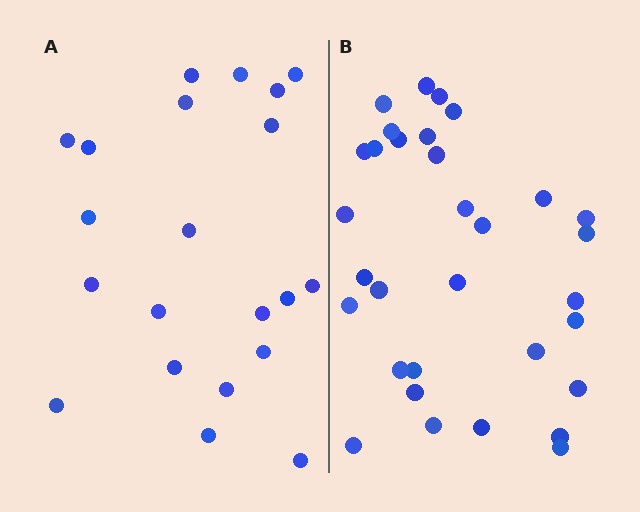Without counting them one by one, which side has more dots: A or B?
Region B (the right region) has more dots.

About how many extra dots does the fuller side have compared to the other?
Region B has roughly 12 or so more dots than region A.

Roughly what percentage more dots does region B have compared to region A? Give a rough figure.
About 50% more.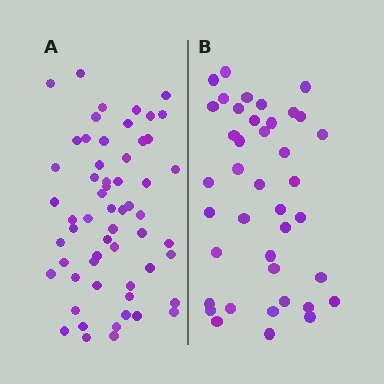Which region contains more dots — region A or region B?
Region A (the left region) has more dots.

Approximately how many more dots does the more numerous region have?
Region A has approximately 20 more dots than region B.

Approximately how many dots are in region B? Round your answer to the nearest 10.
About 40 dots.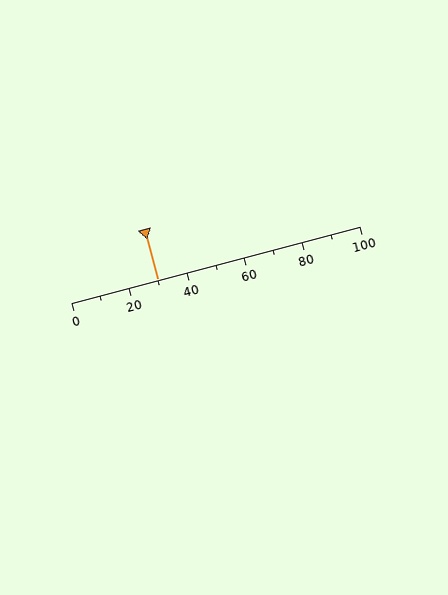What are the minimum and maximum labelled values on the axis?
The axis runs from 0 to 100.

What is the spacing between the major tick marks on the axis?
The major ticks are spaced 20 apart.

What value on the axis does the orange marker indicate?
The marker indicates approximately 30.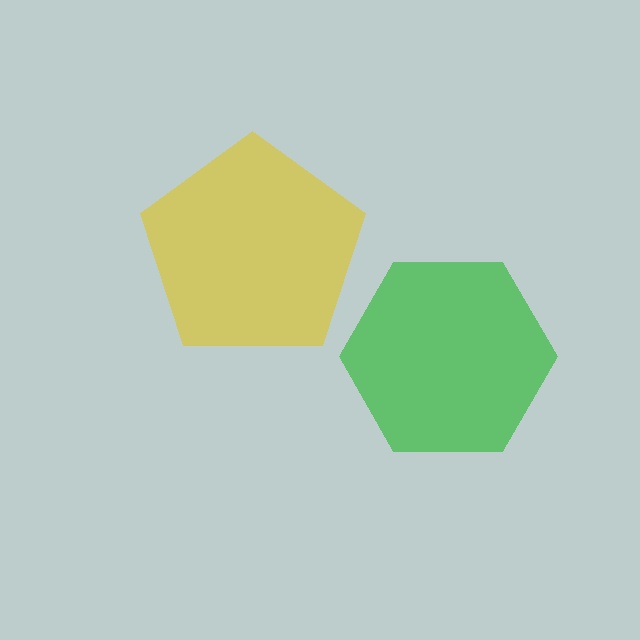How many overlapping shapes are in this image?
There are 2 overlapping shapes in the image.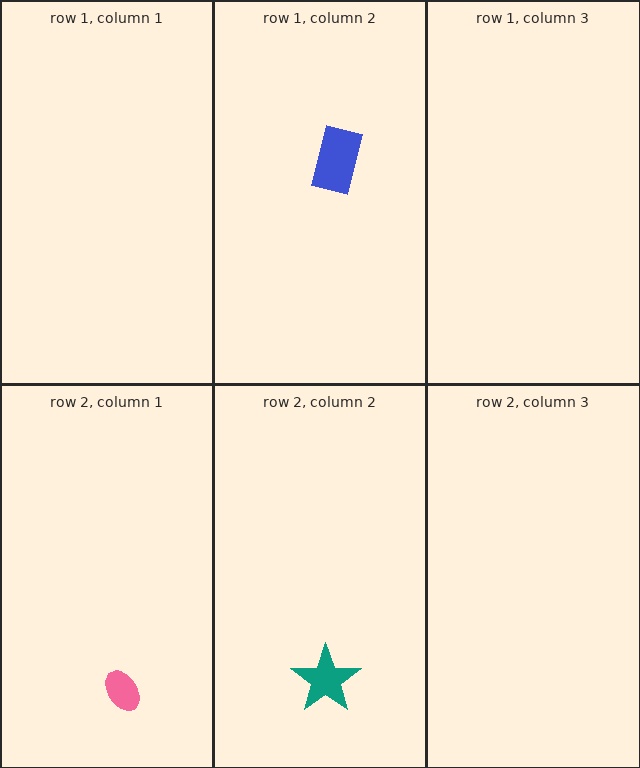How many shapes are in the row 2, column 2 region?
1.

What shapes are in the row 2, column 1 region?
The pink ellipse.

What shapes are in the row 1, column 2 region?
The blue rectangle.